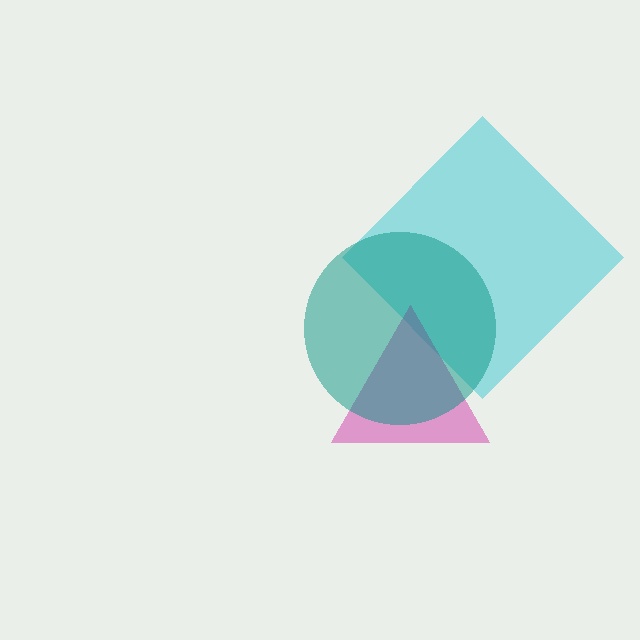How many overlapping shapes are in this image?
There are 3 overlapping shapes in the image.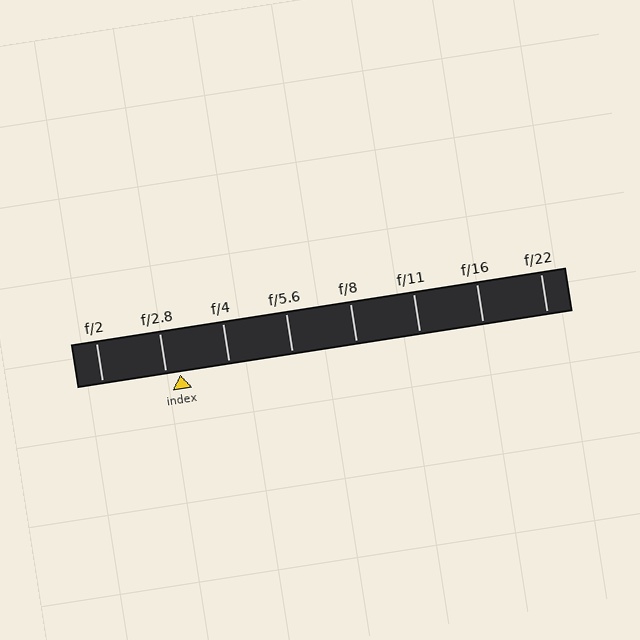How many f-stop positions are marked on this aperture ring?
There are 8 f-stop positions marked.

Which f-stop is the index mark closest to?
The index mark is closest to f/2.8.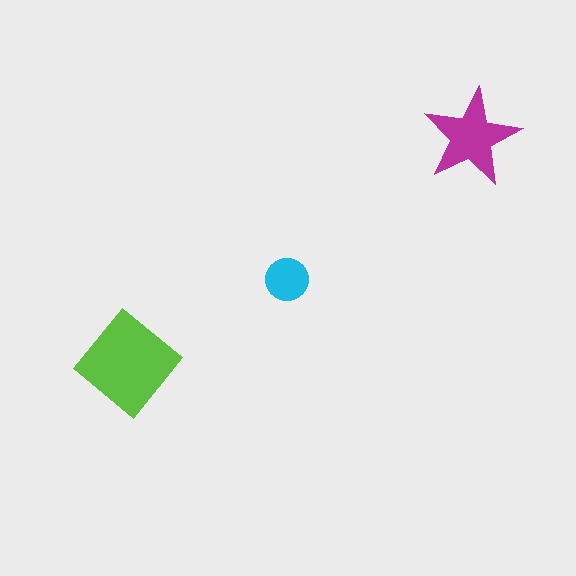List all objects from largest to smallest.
The lime diamond, the magenta star, the cyan circle.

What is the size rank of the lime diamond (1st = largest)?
1st.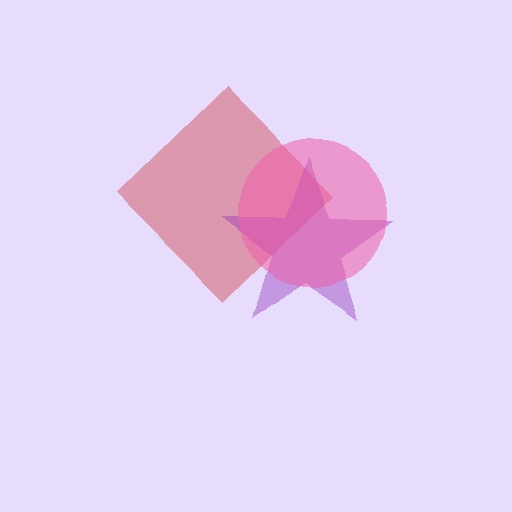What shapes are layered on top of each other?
The layered shapes are: a red diamond, a purple star, a pink circle.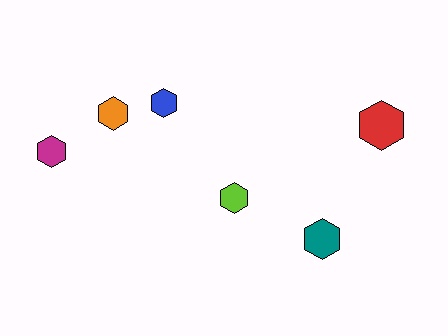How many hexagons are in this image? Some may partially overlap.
There are 6 hexagons.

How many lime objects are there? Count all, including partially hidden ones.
There is 1 lime object.